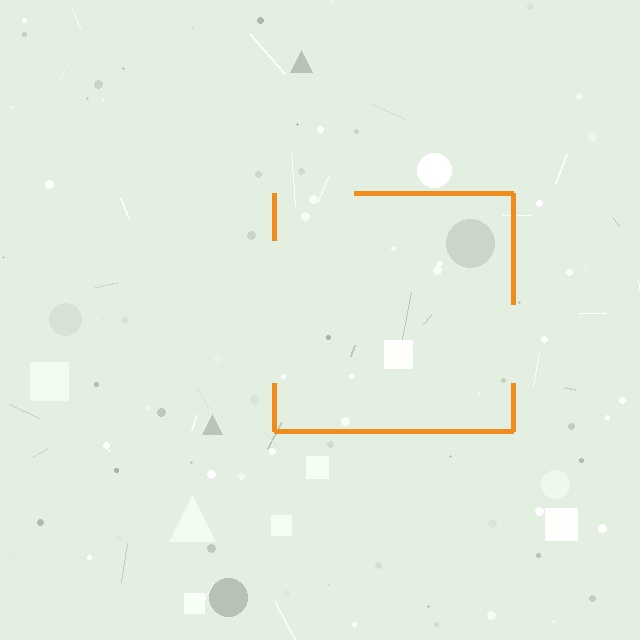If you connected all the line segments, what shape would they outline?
They would outline a square.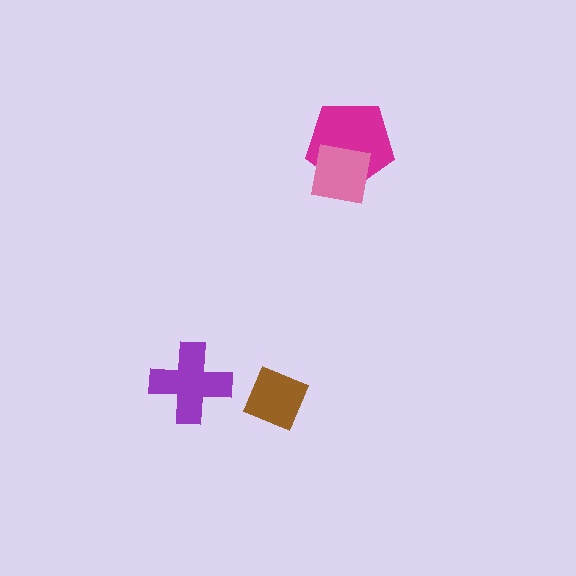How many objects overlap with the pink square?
1 object overlaps with the pink square.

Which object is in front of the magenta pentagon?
The pink square is in front of the magenta pentagon.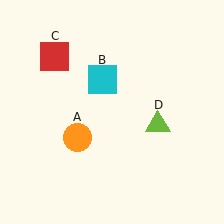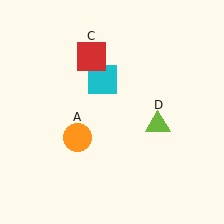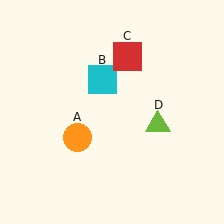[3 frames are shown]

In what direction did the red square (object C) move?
The red square (object C) moved right.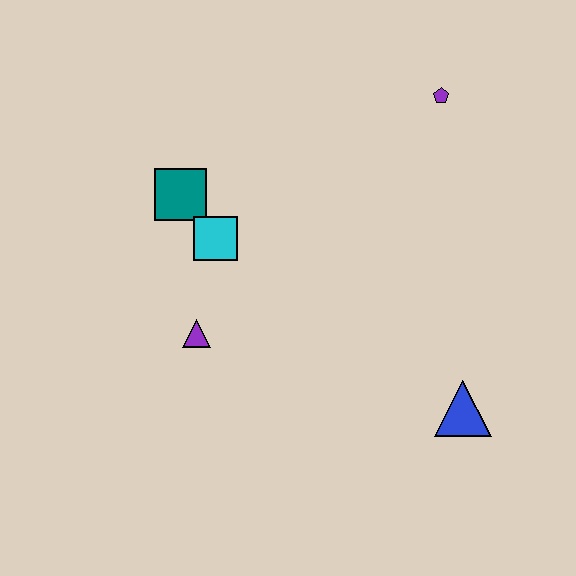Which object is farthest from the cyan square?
The blue triangle is farthest from the cyan square.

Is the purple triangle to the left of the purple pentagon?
Yes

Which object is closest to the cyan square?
The teal square is closest to the cyan square.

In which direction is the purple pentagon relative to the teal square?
The purple pentagon is to the right of the teal square.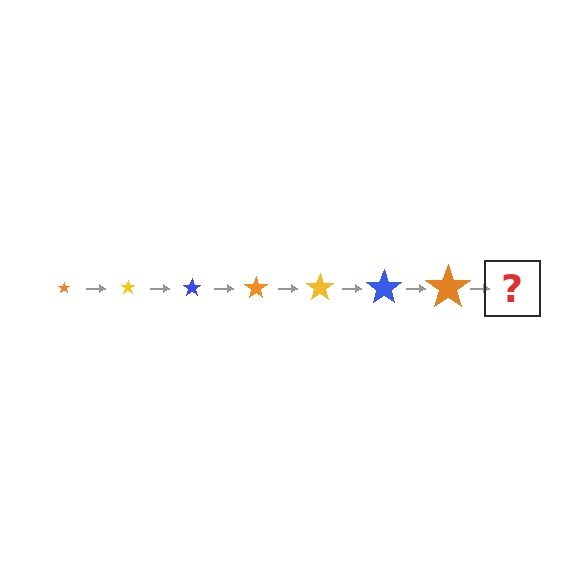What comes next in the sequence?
The next element should be a yellow star, larger than the previous one.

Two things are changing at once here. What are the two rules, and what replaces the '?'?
The two rules are that the star grows larger each step and the color cycles through orange, yellow, and blue. The '?' should be a yellow star, larger than the previous one.